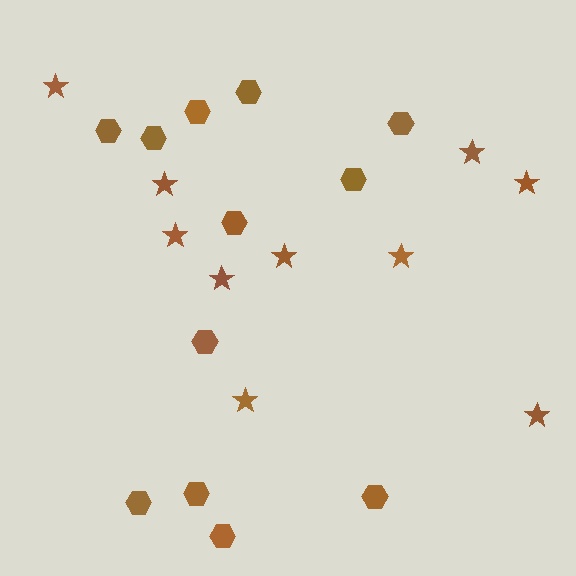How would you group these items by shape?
There are 2 groups: one group of stars (10) and one group of hexagons (12).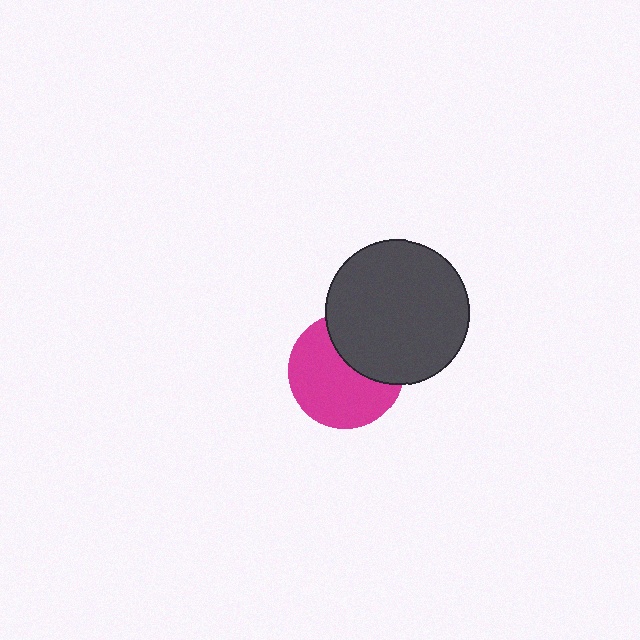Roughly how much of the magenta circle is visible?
About half of it is visible (roughly 64%).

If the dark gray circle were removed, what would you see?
You would see the complete magenta circle.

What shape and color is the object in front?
The object in front is a dark gray circle.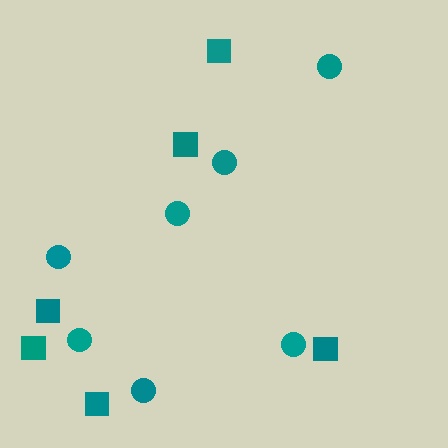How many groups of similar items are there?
There are 2 groups: one group of circles (7) and one group of squares (6).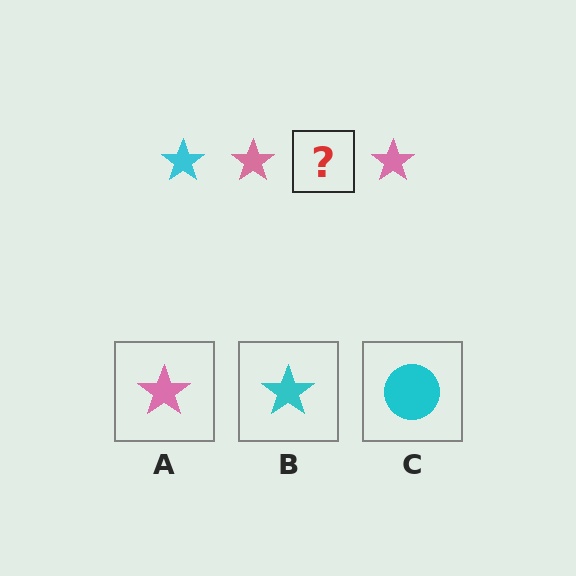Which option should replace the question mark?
Option B.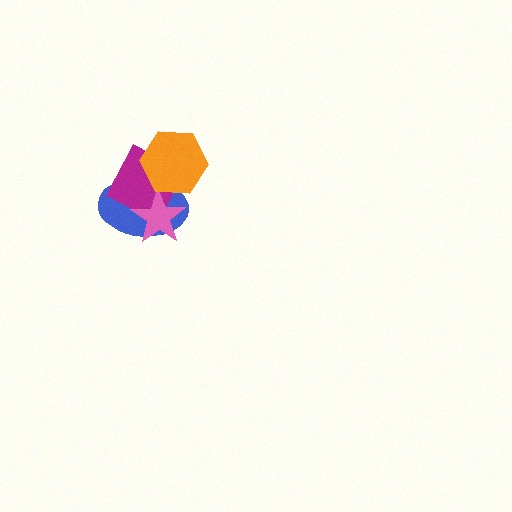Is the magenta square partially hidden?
Yes, it is partially covered by another shape.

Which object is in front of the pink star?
The orange hexagon is in front of the pink star.